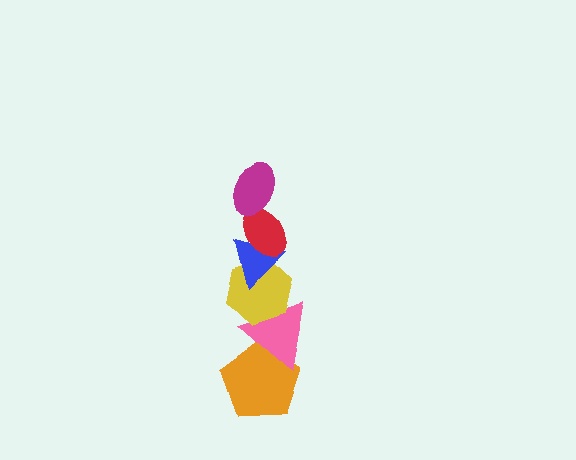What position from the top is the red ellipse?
The red ellipse is 2nd from the top.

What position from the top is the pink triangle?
The pink triangle is 5th from the top.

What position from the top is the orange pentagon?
The orange pentagon is 6th from the top.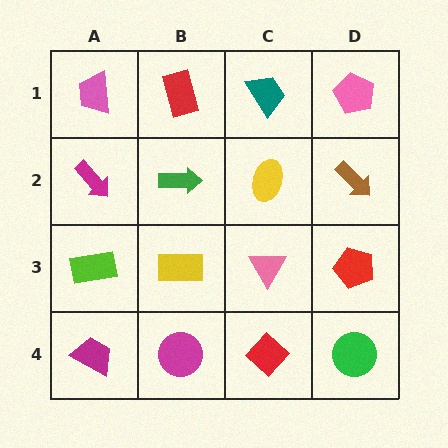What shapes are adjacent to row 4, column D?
A red pentagon (row 3, column D), a red diamond (row 4, column C).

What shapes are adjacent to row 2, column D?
A pink pentagon (row 1, column D), a red pentagon (row 3, column D), a yellow ellipse (row 2, column C).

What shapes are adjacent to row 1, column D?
A brown arrow (row 2, column D), a teal trapezoid (row 1, column C).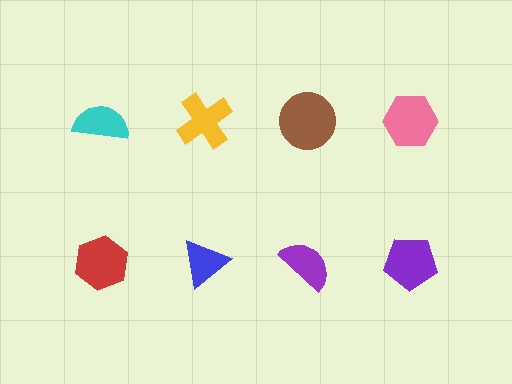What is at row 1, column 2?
A yellow cross.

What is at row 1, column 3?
A brown circle.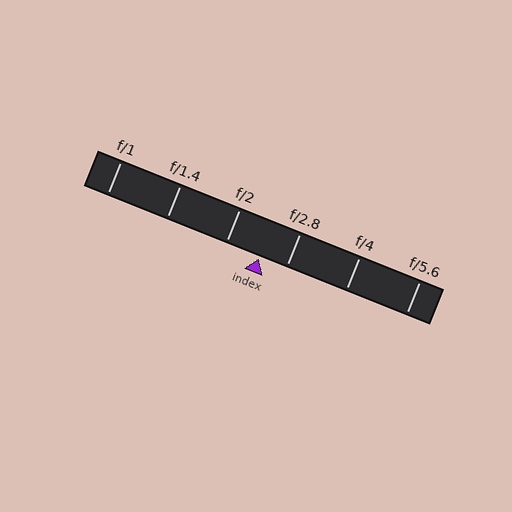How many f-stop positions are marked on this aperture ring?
There are 6 f-stop positions marked.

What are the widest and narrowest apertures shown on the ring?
The widest aperture shown is f/1 and the narrowest is f/5.6.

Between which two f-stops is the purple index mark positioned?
The index mark is between f/2 and f/2.8.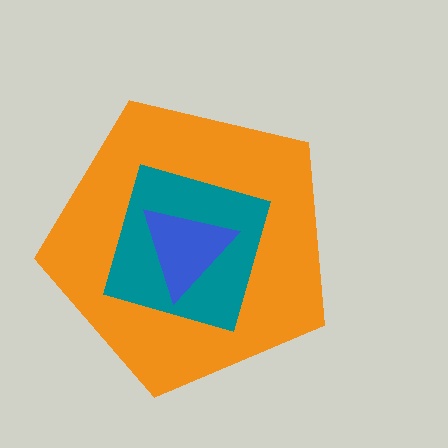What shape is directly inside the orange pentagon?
The teal square.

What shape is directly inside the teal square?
The blue triangle.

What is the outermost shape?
The orange pentagon.